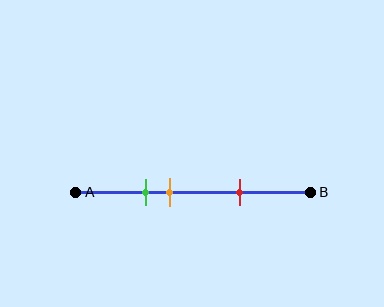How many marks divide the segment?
There are 3 marks dividing the segment.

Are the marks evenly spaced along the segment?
No, the marks are not evenly spaced.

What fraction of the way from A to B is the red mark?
The red mark is approximately 70% (0.7) of the way from A to B.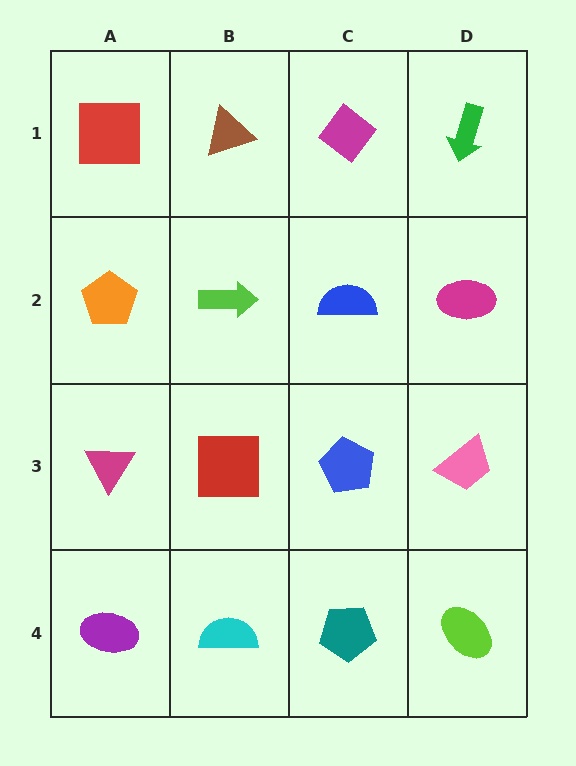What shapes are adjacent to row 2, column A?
A red square (row 1, column A), a magenta triangle (row 3, column A), a lime arrow (row 2, column B).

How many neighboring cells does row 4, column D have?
2.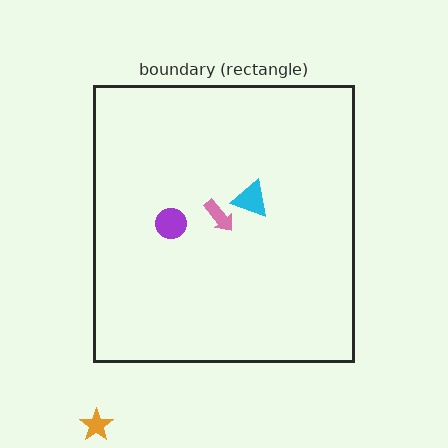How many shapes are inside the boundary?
3 inside, 1 outside.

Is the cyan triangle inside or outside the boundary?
Inside.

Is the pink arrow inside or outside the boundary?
Inside.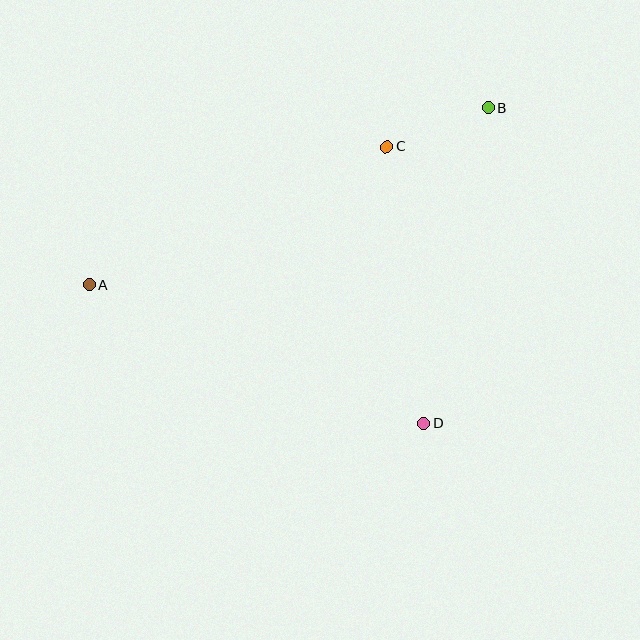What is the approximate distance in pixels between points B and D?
The distance between B and D is approximately 322 pixels.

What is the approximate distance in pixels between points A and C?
The distance between A and C is approximately 328 pixels.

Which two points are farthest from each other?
Points A and B are farthest from each other.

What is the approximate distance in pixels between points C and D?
The distance between C and D is approximately 279 pixels.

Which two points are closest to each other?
Points B and C are closest to each other.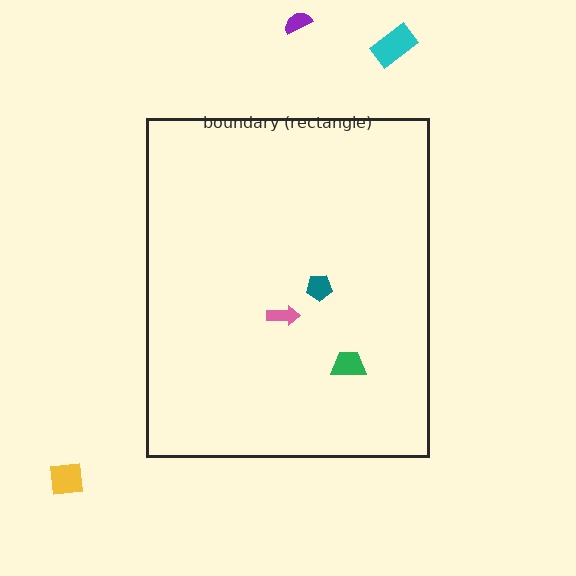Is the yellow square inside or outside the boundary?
Outside.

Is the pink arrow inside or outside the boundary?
Inside.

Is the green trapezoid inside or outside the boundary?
Inside.